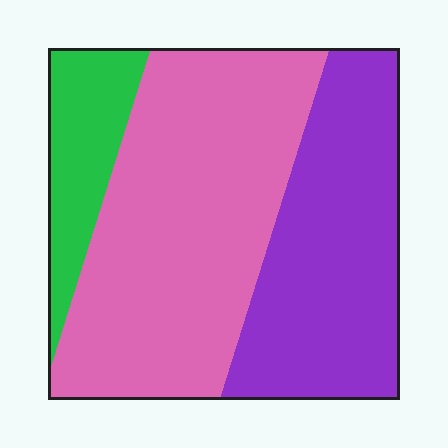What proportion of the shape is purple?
Purple covers about 35% of the shape.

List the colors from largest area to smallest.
From largest to smallest: pink, purple, green.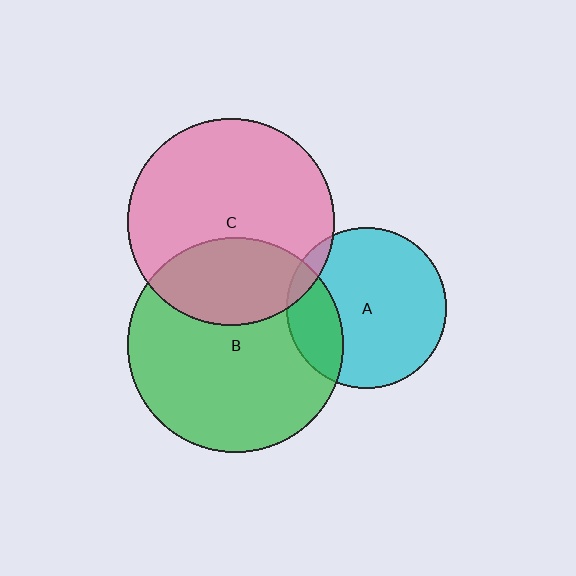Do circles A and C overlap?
Yes.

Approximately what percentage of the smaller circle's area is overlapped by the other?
Approximately 5%.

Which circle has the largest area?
Circle B (green).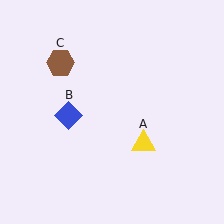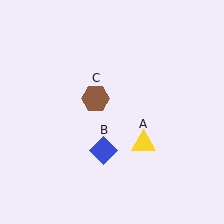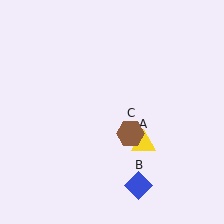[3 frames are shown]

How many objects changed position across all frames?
2 objects changed position: blue diamond (object B), brown hexagon (object C).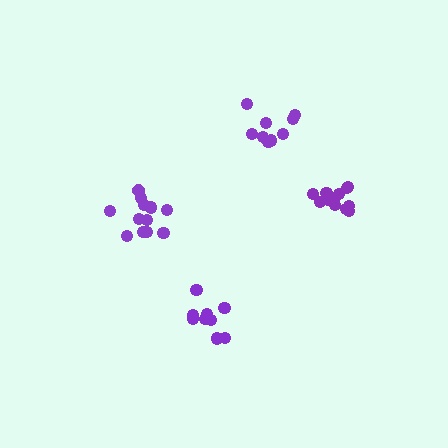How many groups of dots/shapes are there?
There are 4 groups.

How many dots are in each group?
Group 1: 9 dots, Group 2: 12 dots, Group 3: 12 dots, Group 4: 9 dots (42 total).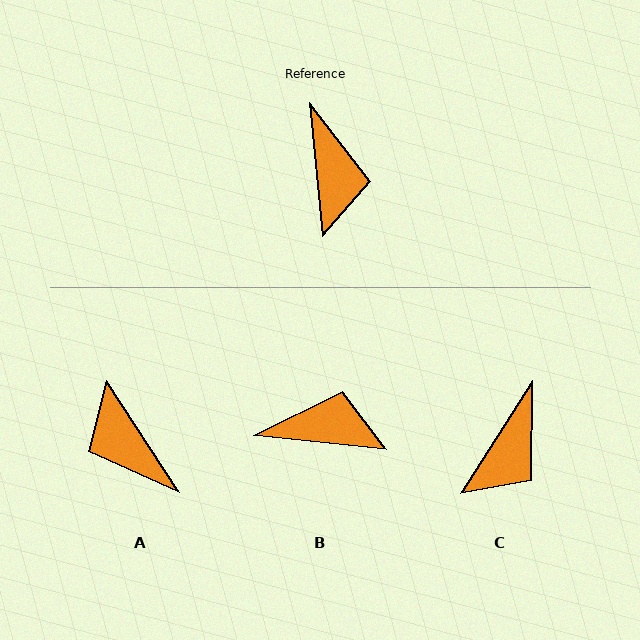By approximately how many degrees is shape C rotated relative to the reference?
Approximately 38 degrees clockwise.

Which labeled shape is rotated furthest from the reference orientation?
A, about 152 degrees away.